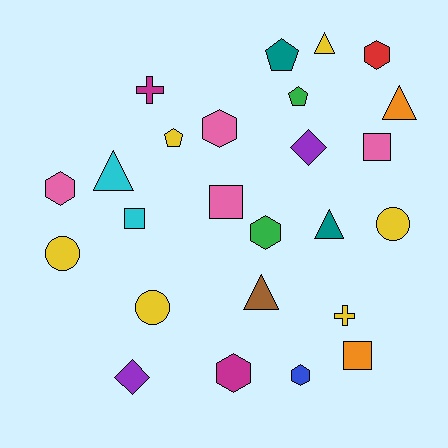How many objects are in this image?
There are 25 objects.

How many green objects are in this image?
There are 2 green objects.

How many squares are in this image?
There are 4 squares.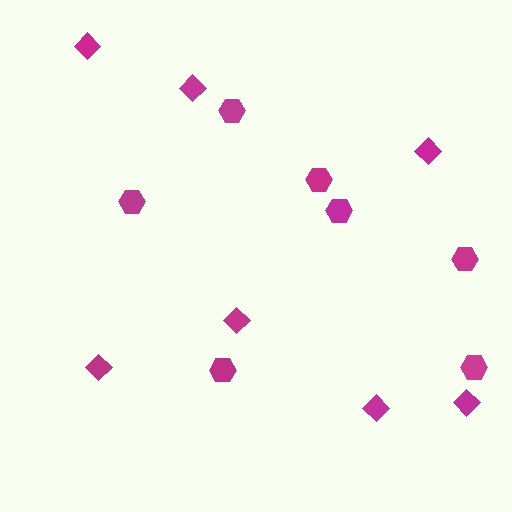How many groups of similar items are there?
There are 2 groups: one group of hexagons (7) and one group of diamonds (7).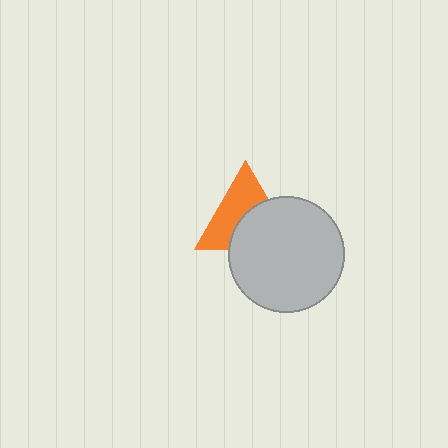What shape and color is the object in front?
The object in front is a light gray circle.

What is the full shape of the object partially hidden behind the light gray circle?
The partially hidden object is an orange triangle.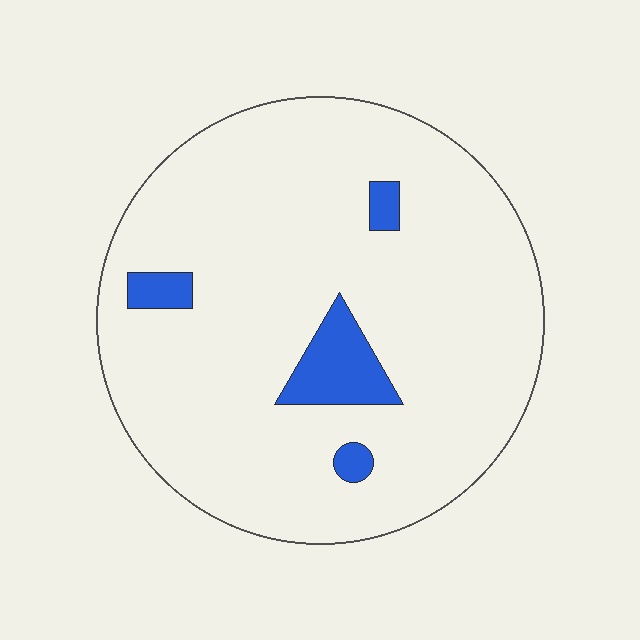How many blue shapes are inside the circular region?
4.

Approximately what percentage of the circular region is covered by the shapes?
Approximately 10%.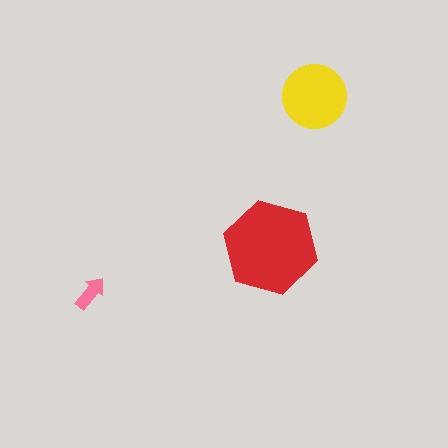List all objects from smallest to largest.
The pink arrow, the yellow circle, the red hexagon.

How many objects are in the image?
There are 3 objects in the image.